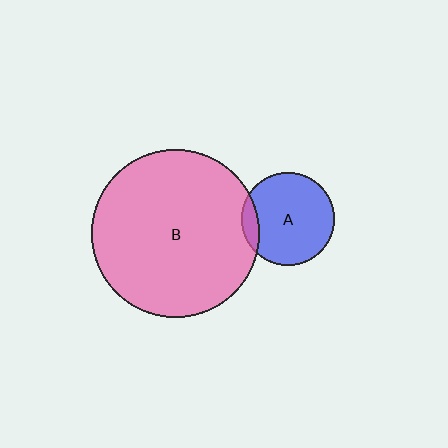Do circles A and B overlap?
Yes.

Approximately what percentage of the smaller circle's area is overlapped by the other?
Approximately 10%.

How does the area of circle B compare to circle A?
Approximately 3.3 times.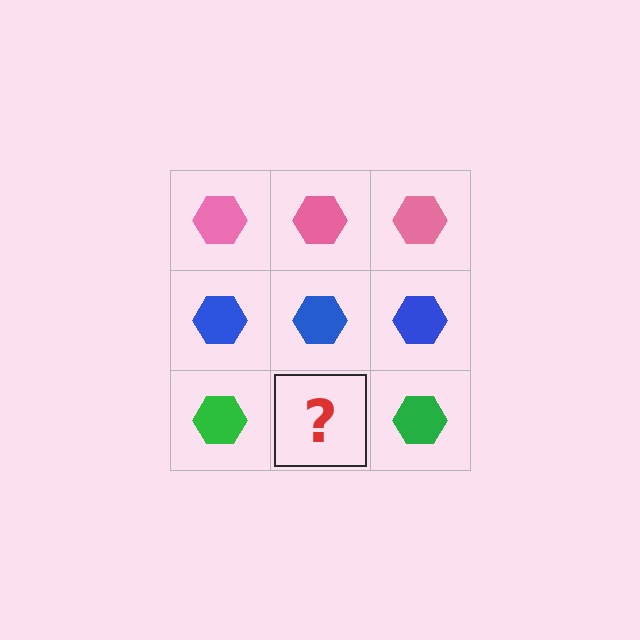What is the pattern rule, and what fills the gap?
The rule is that each row has a consistent color. The gap should be filled with a green hexagon.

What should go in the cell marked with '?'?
The missing cell should contain a green hexagon.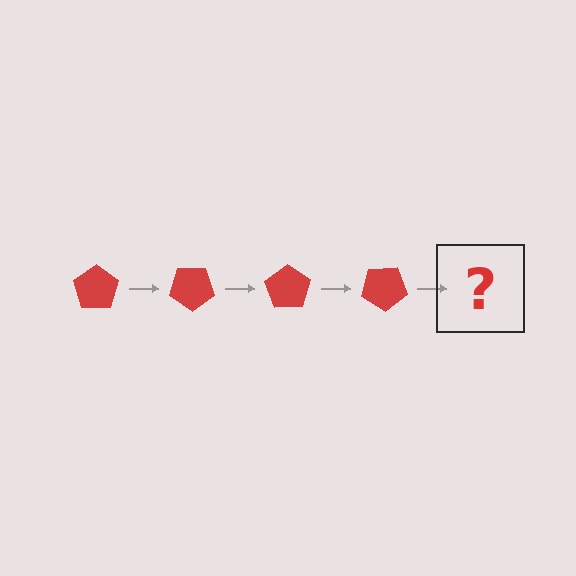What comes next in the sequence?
The next element should be a red pentagon rotated 140 degrees.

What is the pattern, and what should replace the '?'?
The pattern is that the pentagon rotates 35 degrees each step. The '?' should be a red pentagon rotated 140 degrees.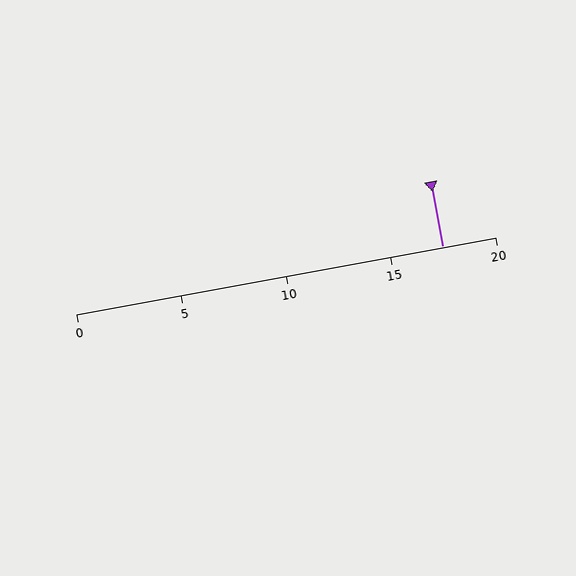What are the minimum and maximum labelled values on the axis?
The axis runs from 0 to 20.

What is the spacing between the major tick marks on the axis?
The major ticks are spaced 5 apart.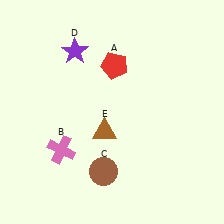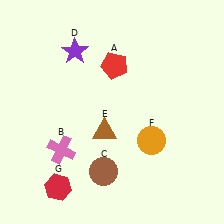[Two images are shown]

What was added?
An orange circle (F), a red hexagon (G) were added in Image 2.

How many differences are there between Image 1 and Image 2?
There are 2 differences between the two images.